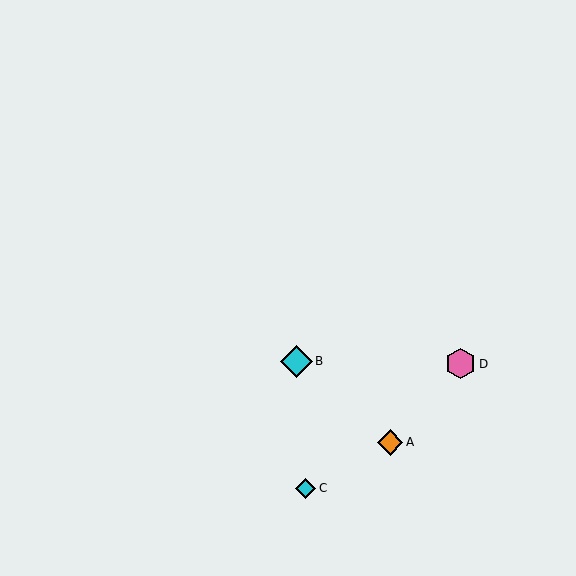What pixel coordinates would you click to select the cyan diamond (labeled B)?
Click at (297, 361) to select the cyan diamond B.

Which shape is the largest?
The cyan diamond (labeled B) is the largest.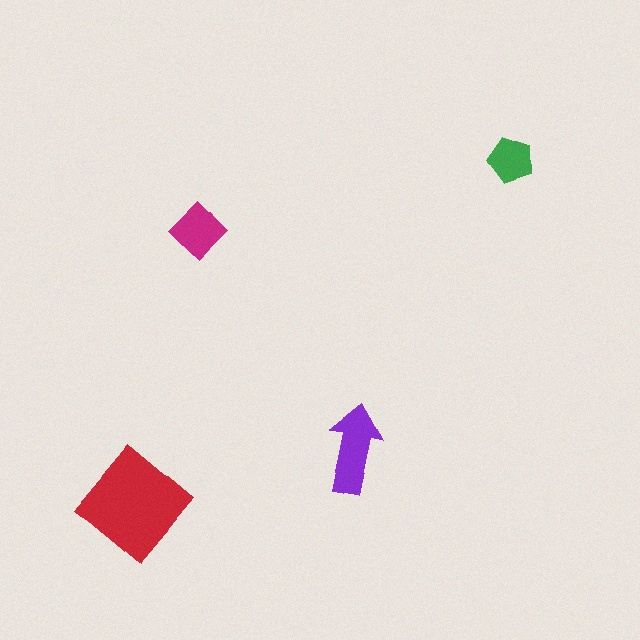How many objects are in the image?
There are 4 objects in the image.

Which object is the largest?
The red diamond.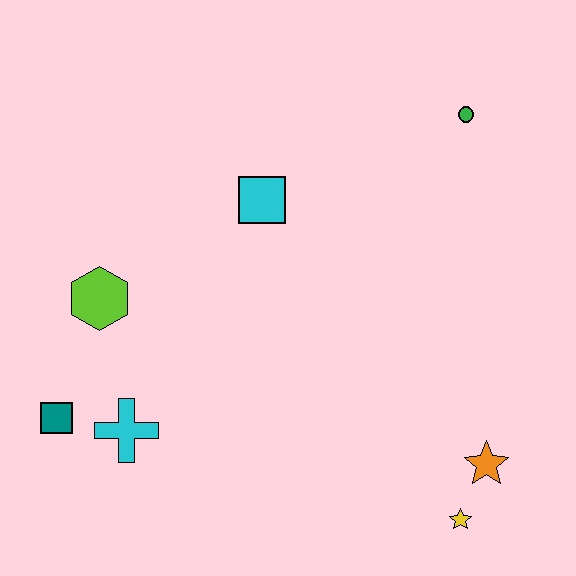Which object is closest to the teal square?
The cyan cross is closest to the teal square.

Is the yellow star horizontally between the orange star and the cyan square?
Yes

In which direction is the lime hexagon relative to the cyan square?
The lime hexagon is to the left of the cyan square.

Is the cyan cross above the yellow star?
Yes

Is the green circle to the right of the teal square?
Yes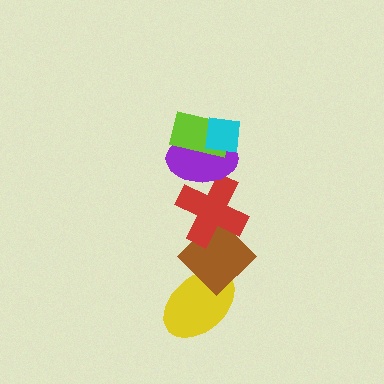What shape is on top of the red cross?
The purple ellipse is on top of the red cross.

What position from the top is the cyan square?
The cyan square is 1st from the top.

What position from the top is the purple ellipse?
The purple ellipse is 3rd from the top.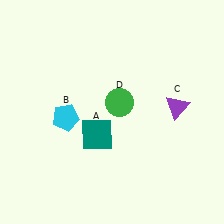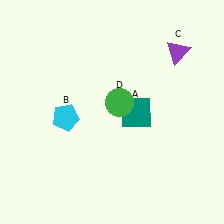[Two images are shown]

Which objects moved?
The objects that moved are: the teal square (A), the purple triangle (C).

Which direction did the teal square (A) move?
The teal square (A) moved right.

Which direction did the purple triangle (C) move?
The purple triangle (C) moved up.